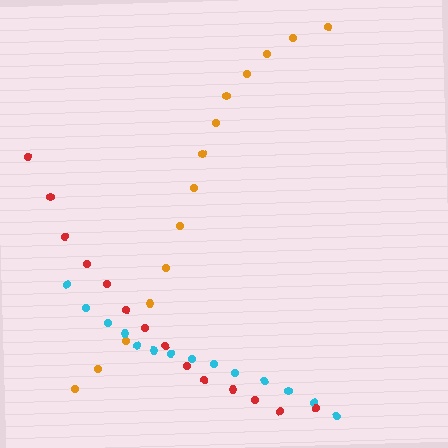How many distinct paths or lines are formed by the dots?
There are 3 distinct paths.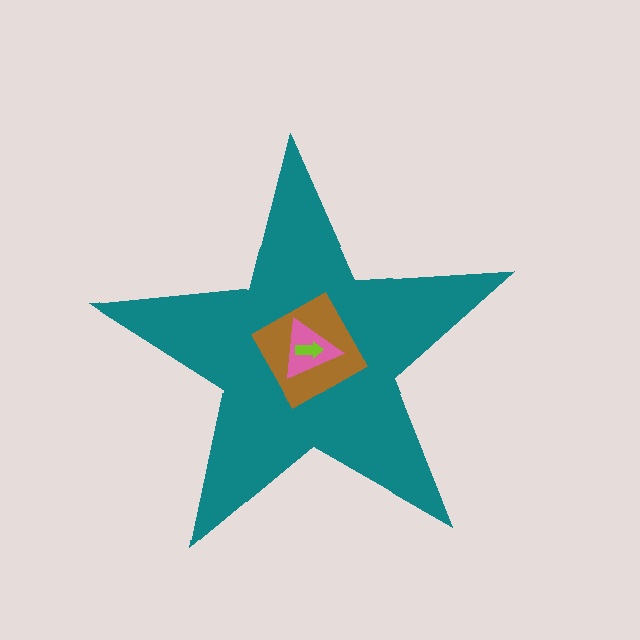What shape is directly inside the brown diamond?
The pink triangle.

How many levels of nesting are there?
4.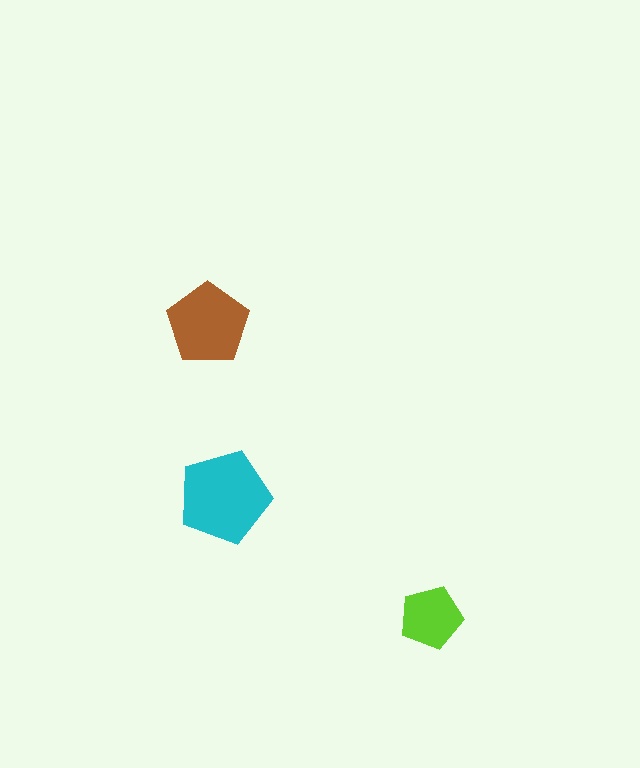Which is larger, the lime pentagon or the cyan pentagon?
The cyan one.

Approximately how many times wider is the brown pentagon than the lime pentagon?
About 1.5 times wider.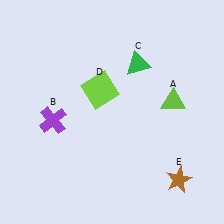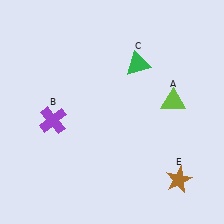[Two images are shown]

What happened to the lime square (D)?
The lime square (D) was removed in Image 2. It was in the top-left area of Image 1.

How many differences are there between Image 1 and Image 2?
There is 1 difference between the two images.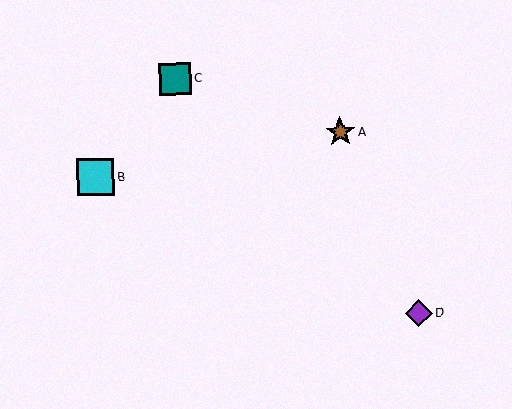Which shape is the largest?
The cyan square (labeled B) is the largest.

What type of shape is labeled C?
Shape C is a teal square.